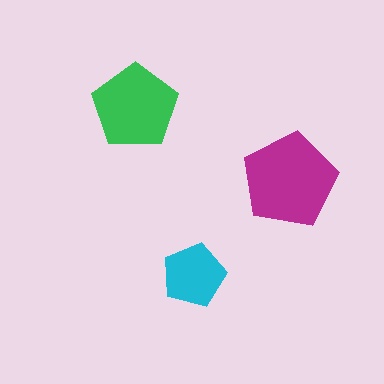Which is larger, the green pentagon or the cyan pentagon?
The green one.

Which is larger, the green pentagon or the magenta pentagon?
The magenta one.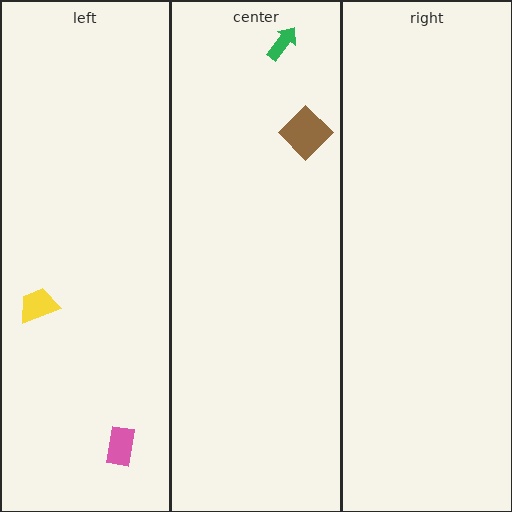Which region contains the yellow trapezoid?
The left region.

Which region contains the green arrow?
The center region.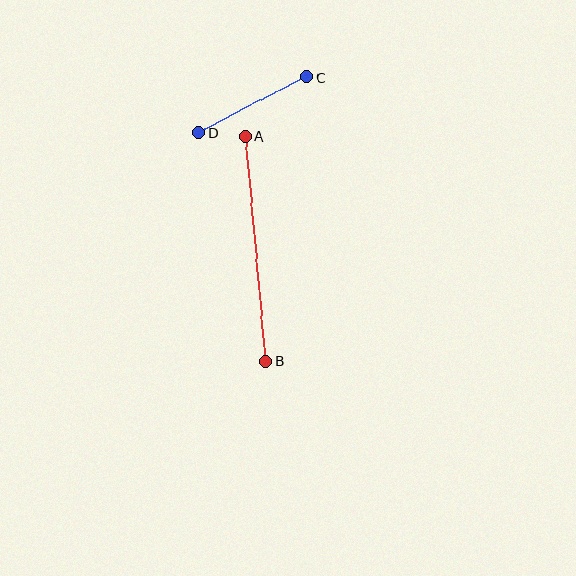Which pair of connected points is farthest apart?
Points A and B are farthest apart.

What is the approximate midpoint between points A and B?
The midpoint is at approximately (255, 249) pixels.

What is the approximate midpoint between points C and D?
The midpoint is at approximately (252, 105) pixels.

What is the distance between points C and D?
The distance is approximately 121 pixels.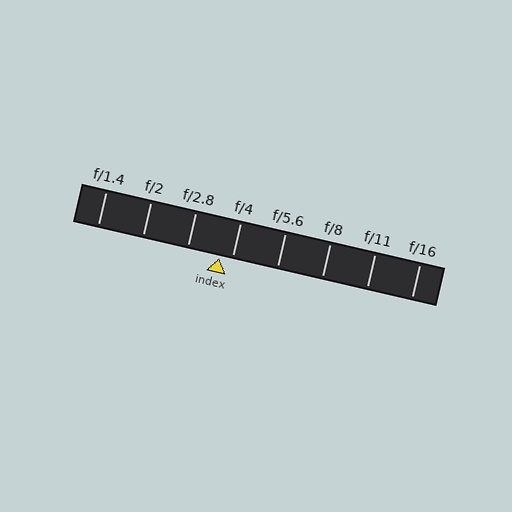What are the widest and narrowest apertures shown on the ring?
The widest aperture shown is f/1.4 and the narrowest is f/16.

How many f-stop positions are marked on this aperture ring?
There are 8 f-stop positions marked.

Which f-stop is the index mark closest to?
The index mark is closest to f/4.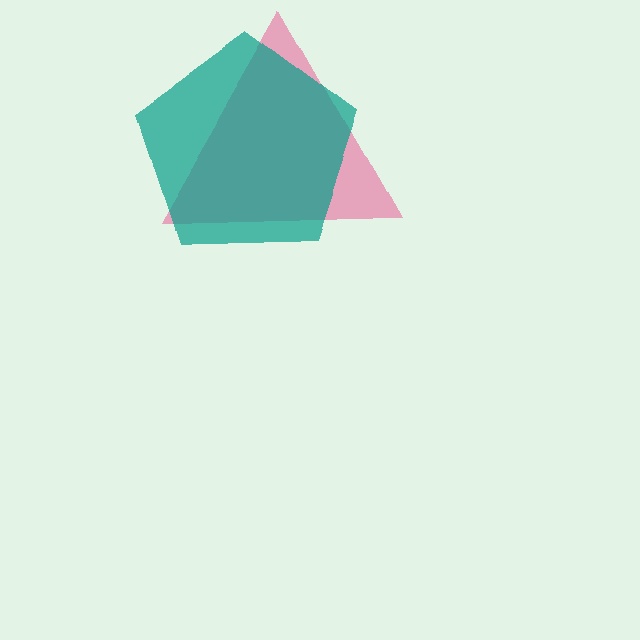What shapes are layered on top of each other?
The layered shapes are: a pink triangle, a teal pentagon.